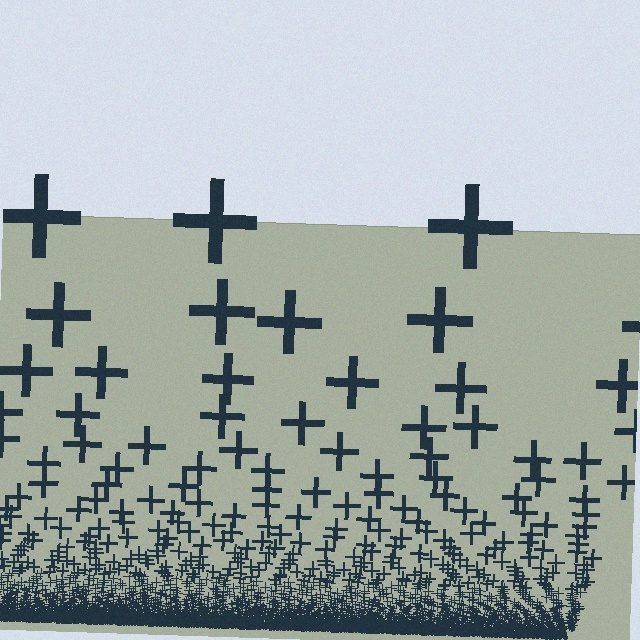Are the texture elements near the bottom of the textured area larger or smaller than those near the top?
Smaller. The gradient is inverted — elements near the bottom are smaller and denser.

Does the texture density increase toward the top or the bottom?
Density increases toward the bottom.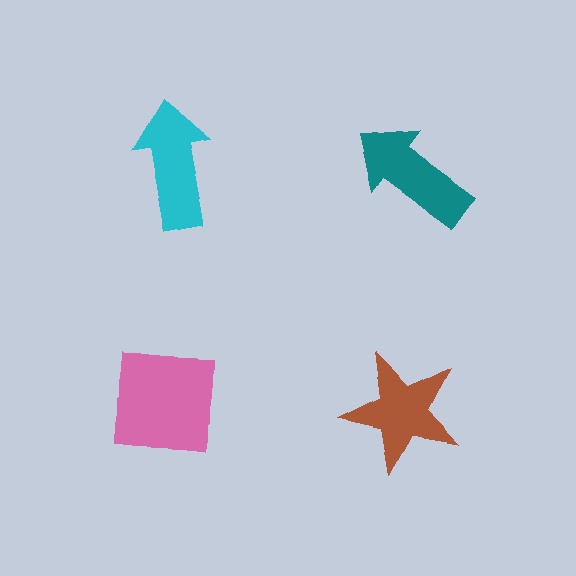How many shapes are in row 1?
2 shapes.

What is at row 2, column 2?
A brown star.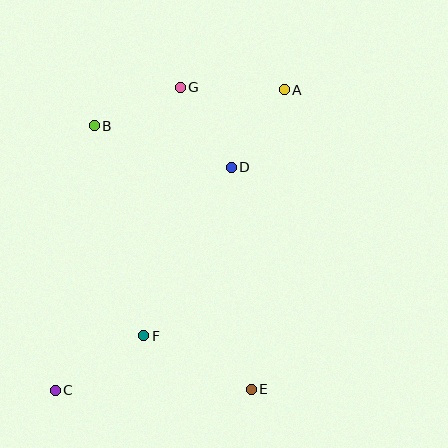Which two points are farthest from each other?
Points A and C are farthest from each other.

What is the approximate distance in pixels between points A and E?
The distance between A and E is approximately 301 pixels.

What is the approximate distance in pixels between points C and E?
The distance between C and E is approximately 196 pixels.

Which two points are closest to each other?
Points A and D are closest to each other.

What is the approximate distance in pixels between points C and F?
The distance between C and F is approximately 104 pixels.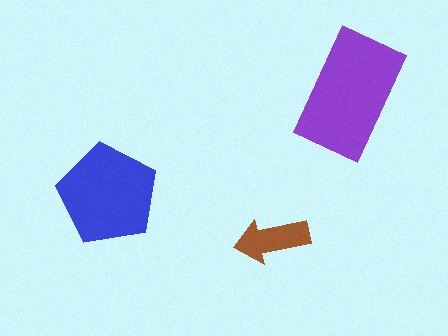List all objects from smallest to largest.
The brown arrow, the blue pentagon, the purple rectangle.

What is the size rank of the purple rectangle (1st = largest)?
1st.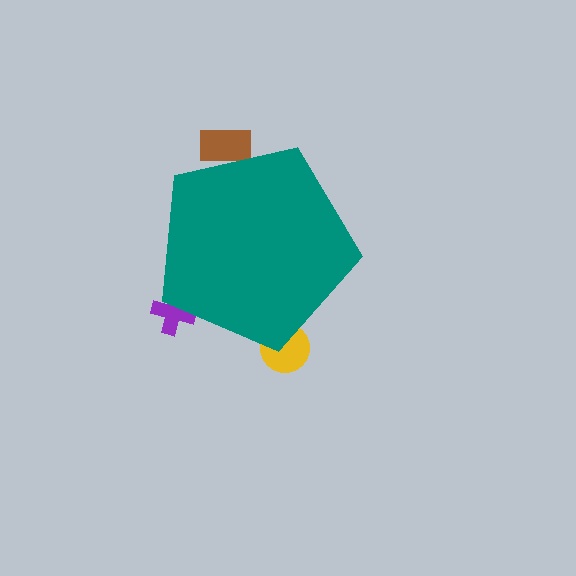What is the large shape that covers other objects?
A teal pentagon.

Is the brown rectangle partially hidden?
Yes, the brown rectangle is partially hidden behind the teal pentagon.